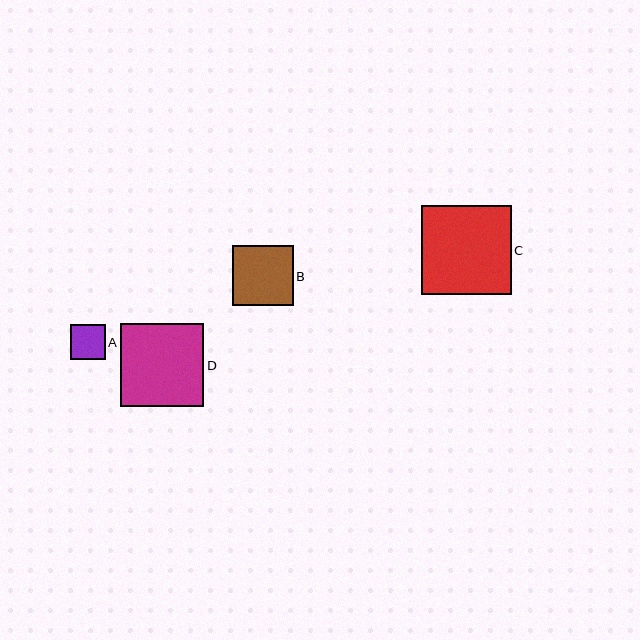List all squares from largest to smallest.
From largest to smallest: C, D, B, A.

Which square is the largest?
Square C is the largest with a size of approximately 89 pixels.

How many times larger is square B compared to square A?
Square B is approximately 1.7 times the size of square A.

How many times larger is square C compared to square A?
Square C is approximately 2.6 times the size of square A.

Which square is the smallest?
Square A is the smallest with a size of approximately 35 pixels.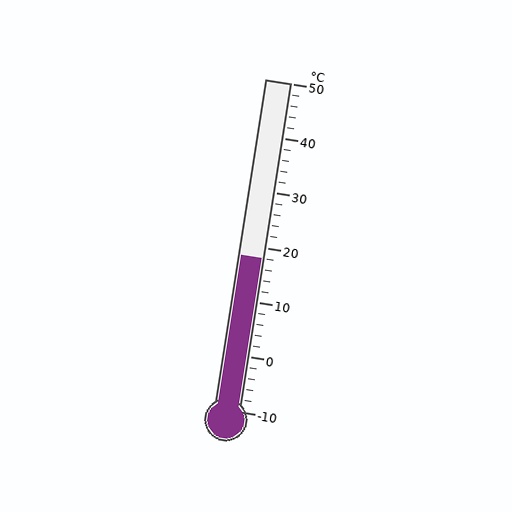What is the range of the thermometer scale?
The thermometer scale ranges from -10°C to 50°C.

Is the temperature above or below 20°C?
The temperature is below 20°C.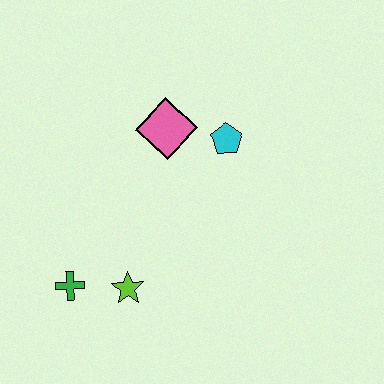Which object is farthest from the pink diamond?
The green cross is farthest from the pink diamond.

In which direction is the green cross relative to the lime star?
The green cross is to the left of the lime star.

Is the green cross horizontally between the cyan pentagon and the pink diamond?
No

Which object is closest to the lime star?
The green cross is closest to the lime star.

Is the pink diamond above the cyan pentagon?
Yes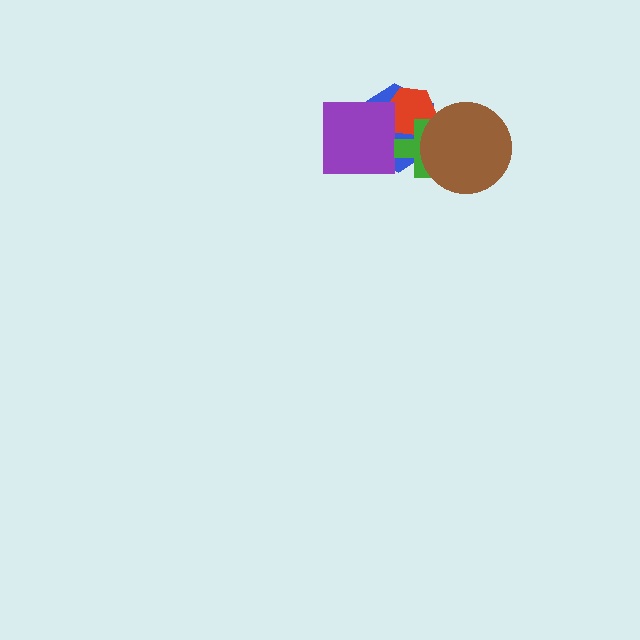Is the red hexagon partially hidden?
Yes, it is partially covered by another shape.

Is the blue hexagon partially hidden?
Yes, it is partially covered by another shape.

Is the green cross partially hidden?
Yes, it is partially covered by another shape.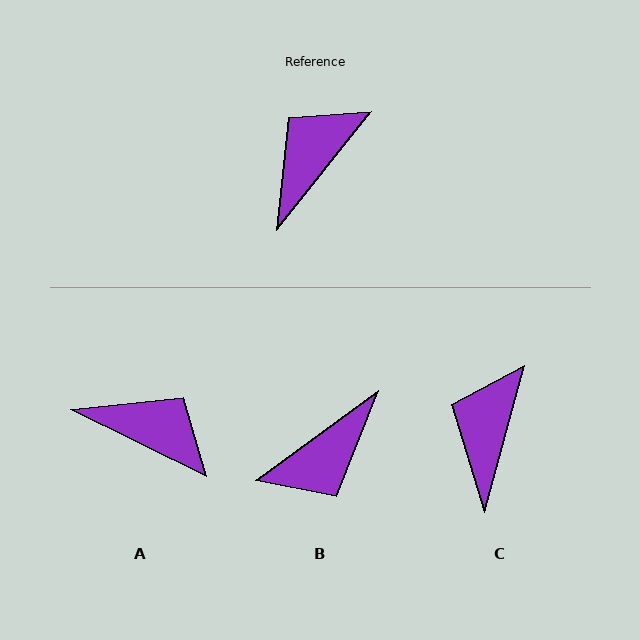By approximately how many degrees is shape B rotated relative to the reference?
Approximately 164 degrees counter-clockwise.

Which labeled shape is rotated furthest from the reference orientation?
B, about 164 degrees away.